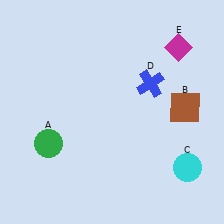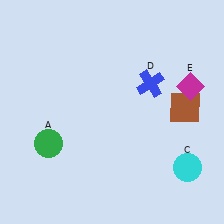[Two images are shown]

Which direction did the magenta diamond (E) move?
The magenta diamond (E) moved down.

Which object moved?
The magenta diamond (E) moved down.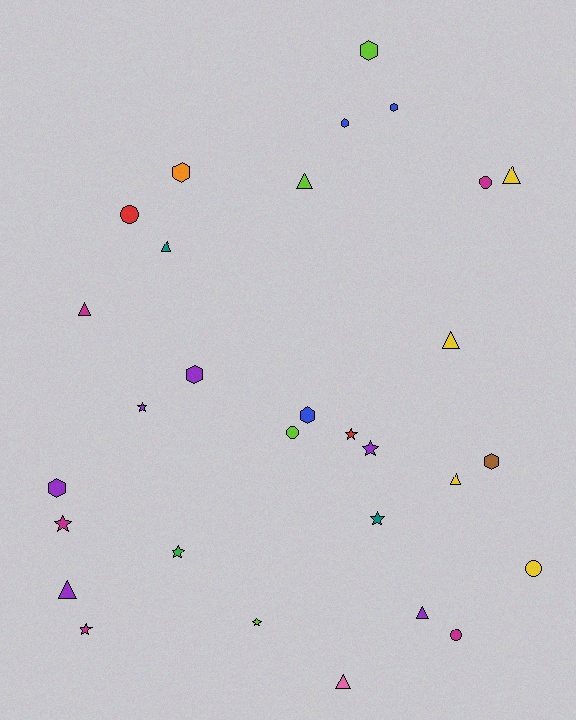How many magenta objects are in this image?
There are 5 magenta objects.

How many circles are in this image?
There are 5 circles.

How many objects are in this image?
There are 30 objects.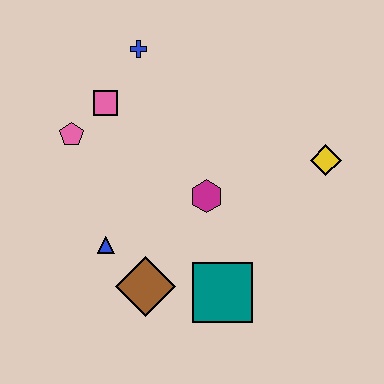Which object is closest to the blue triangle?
The brown diamond is closest to the blue triangle.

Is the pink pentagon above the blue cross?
No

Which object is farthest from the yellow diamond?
The pink pentagon is farthest from the yellow diamond.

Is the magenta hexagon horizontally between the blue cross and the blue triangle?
No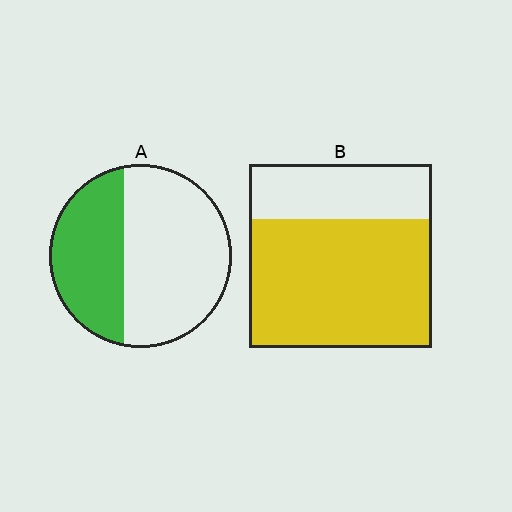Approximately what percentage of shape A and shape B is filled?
A is approximately 40% and B is approximately 70%.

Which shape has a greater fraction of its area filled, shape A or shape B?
Shape B.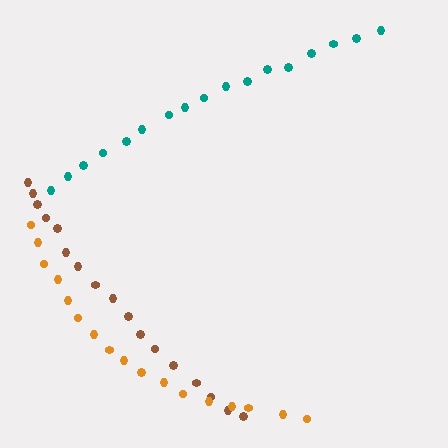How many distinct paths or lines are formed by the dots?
There are 3 distinct paths.